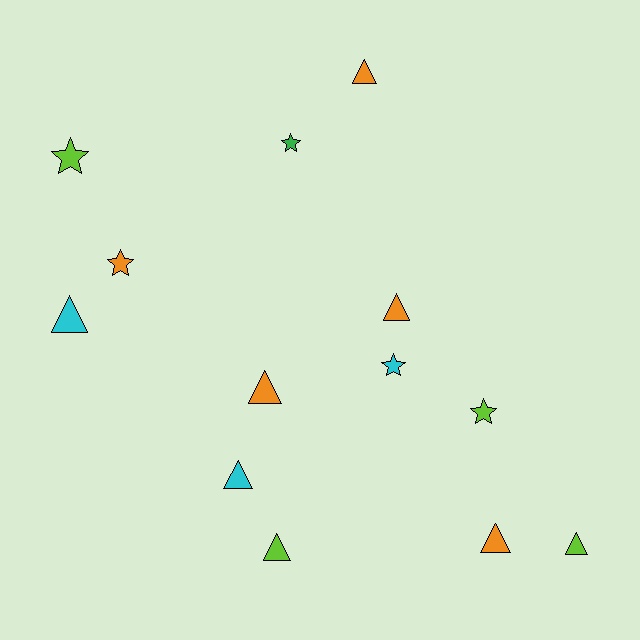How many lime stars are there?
There are 2 lime stars.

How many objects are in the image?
There are 13 objects.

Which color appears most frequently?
Orange, with 5 objects.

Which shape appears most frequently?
Triangle, with 8 objects.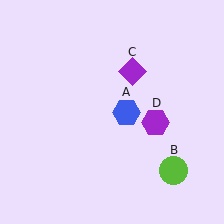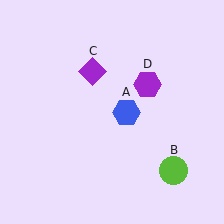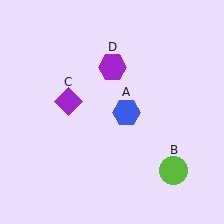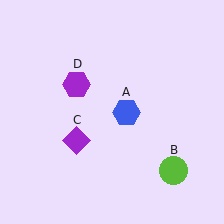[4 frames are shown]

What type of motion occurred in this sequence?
The purple diamond (object C), purple hexagon (object D) rotated counterclockwise around the center of the scene.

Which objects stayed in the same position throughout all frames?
Blue hexagon (object A) and lime circle (object B) remained stationary.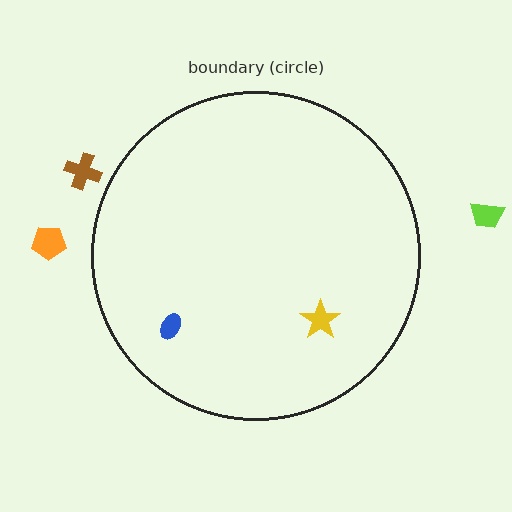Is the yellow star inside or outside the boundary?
Inside.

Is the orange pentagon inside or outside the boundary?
Outside.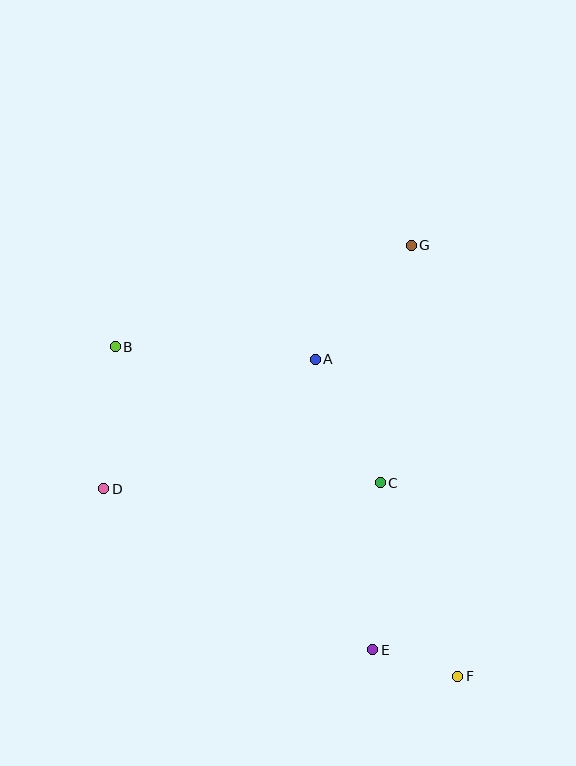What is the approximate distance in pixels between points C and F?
The distance between C and F is approximately 208 pixels.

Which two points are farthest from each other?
Points B and F are farthest from each other.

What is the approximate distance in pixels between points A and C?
The distance between A and C is approximately 140 pixels.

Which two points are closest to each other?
Points E and F are closest to each other.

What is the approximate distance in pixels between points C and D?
The distance between C and D is approximately 276 pixels.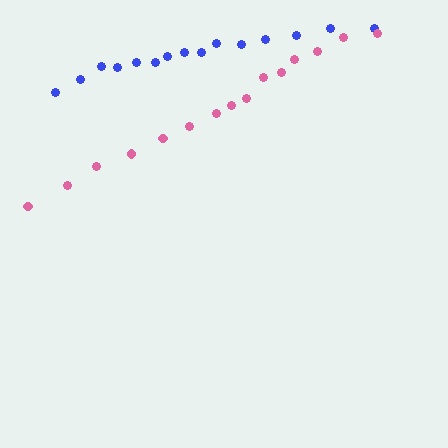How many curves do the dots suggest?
There are 2 distinct paths.